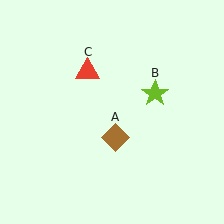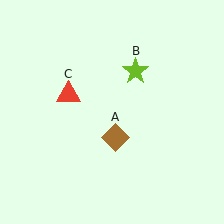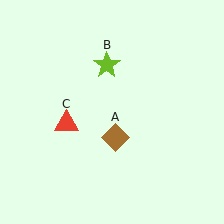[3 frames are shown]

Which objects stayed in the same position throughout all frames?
Brown diamond (object A) remained stationary.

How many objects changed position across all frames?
2 objects changed position: lime star (object B), red triangle (object C).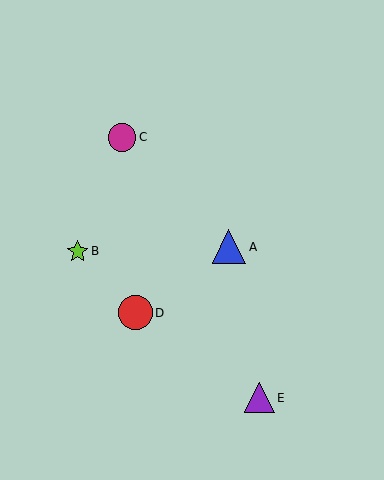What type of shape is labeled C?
Shape C is a magenta circle.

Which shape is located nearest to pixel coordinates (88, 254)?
The lime star (labeled B) at (78, 251) is nearest to that location.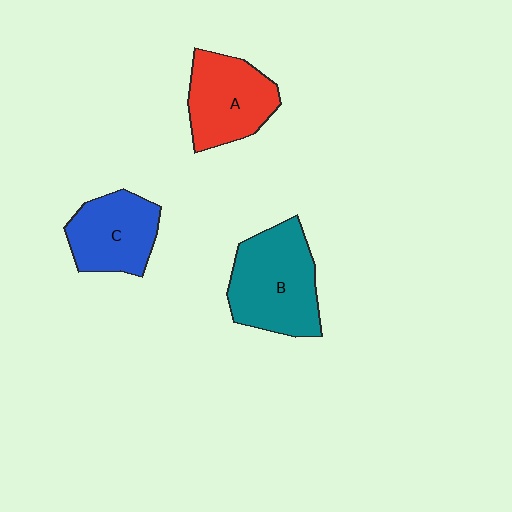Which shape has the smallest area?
Shape C (blue).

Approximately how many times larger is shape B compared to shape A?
Approximately 1.2 times.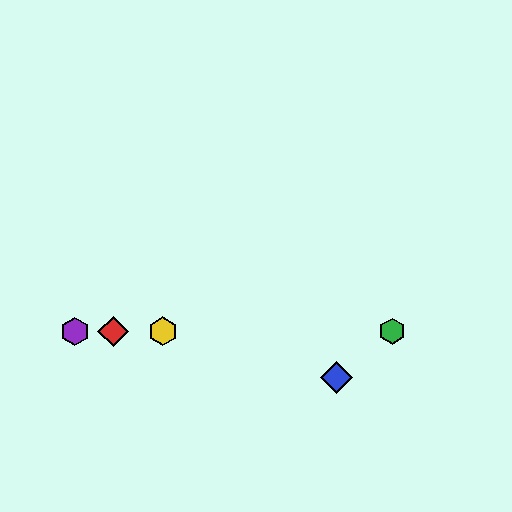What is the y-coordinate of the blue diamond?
The blue diamond is at y≈377.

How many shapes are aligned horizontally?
4 shapes (the red diamond, the green hexagon, the yellow hexagon, the purple hexagon) are aligned horizontally.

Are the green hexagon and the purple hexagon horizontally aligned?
Yes, both are at y≈331.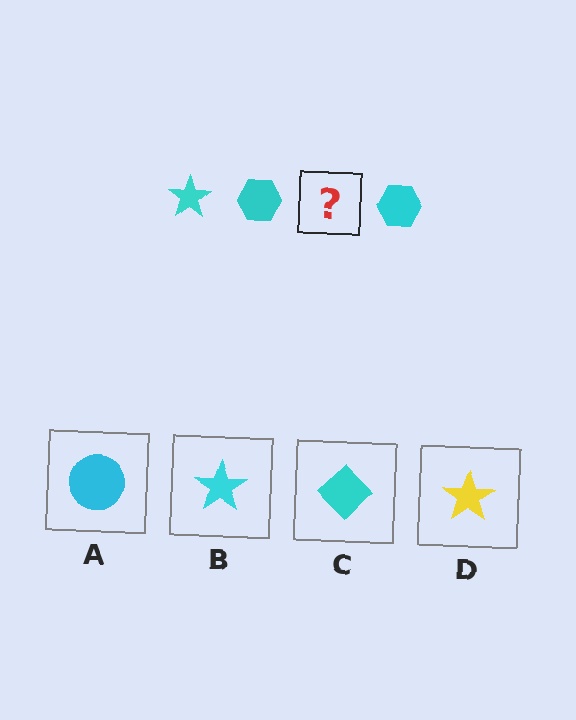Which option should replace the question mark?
Option B.